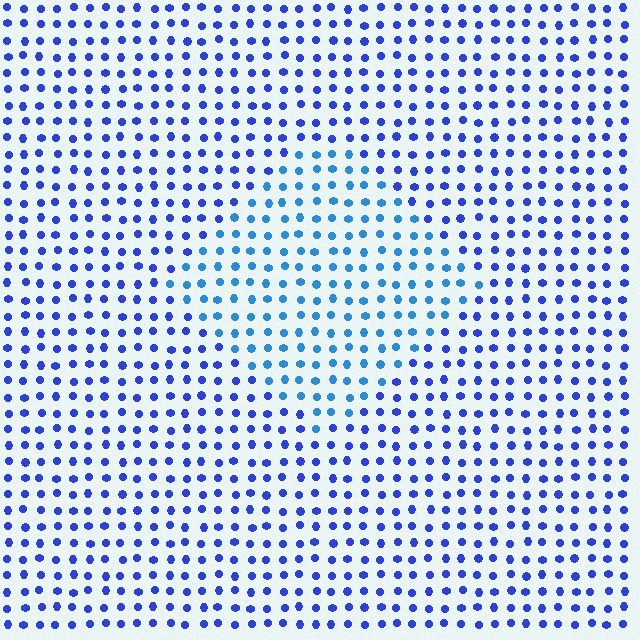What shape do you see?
I see a diamond.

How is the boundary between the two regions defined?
The boundary is defined purely by a slight shift in hue (about 29 degrees). Spacing, size, and orientation are identical on both sides.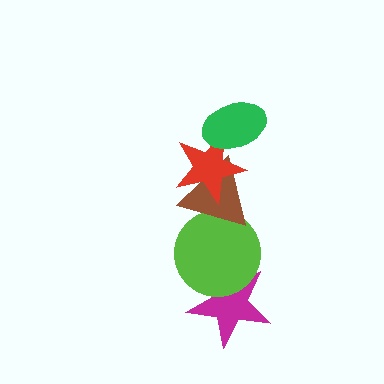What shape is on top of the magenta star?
The lime circle is on top of the magenta star.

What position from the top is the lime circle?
The lime circle is 4th from the top.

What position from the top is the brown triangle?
The brown triangle is 3rd from the top.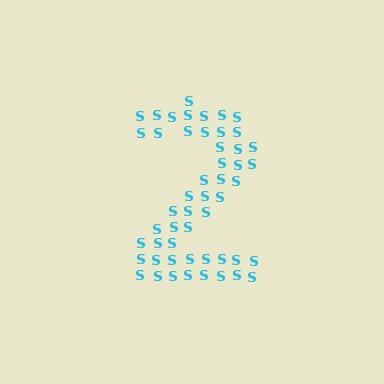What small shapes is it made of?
It is made of small letter S's.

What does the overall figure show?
The overall figure shows the digit 2.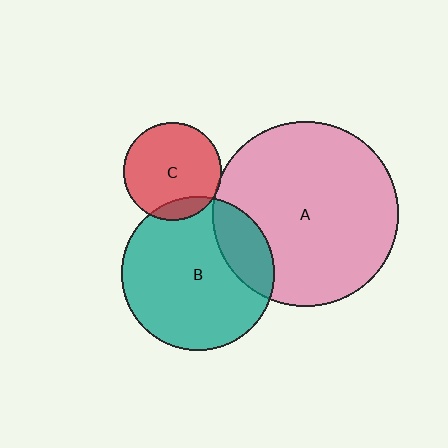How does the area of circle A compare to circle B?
Approximately 1.5 times.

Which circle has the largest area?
Circle A (pink).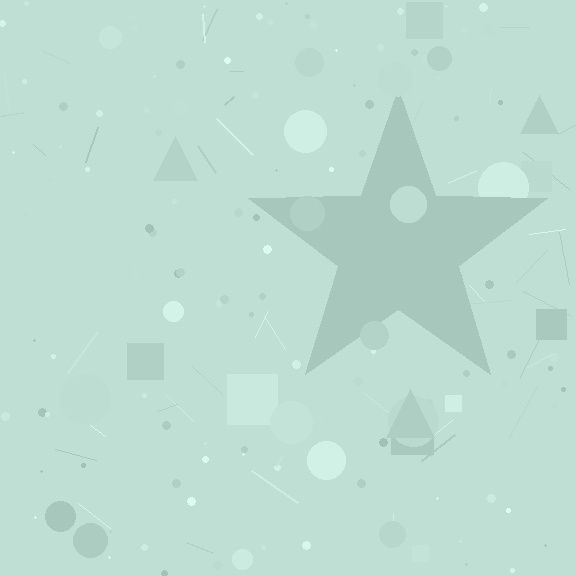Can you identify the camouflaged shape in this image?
The camouflaged shape is a star.